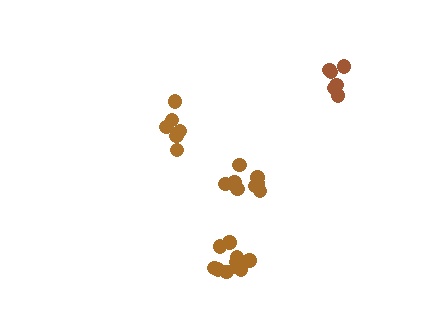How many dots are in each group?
Group 1: 8 dots, Group 2: 11 dots, Group 3: 6 dots, Group 4: 6 dots (31 total).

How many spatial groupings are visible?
There are 4 spatial groupings.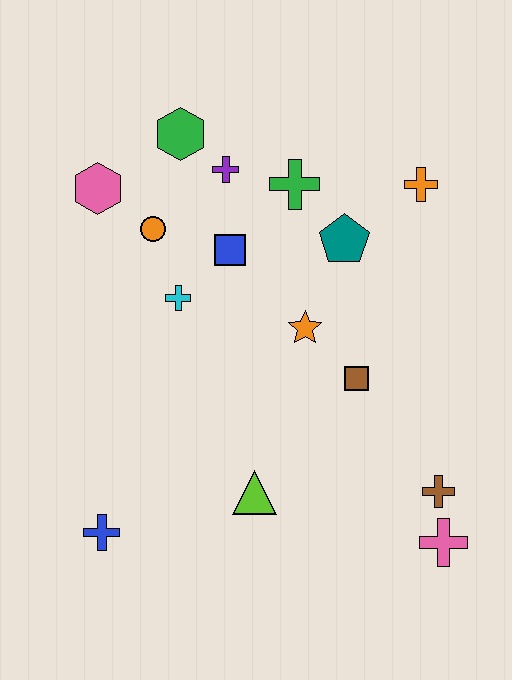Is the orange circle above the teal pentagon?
Yes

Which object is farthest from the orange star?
The blue cross is farthest from the orange star.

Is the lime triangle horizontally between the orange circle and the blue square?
No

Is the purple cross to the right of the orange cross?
No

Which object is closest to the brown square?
The orange star is closest to the brown square.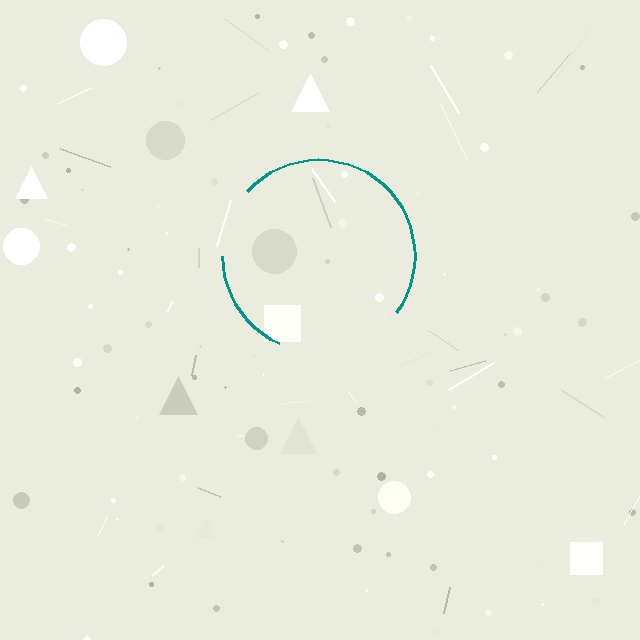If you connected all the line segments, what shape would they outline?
They would outline a circle.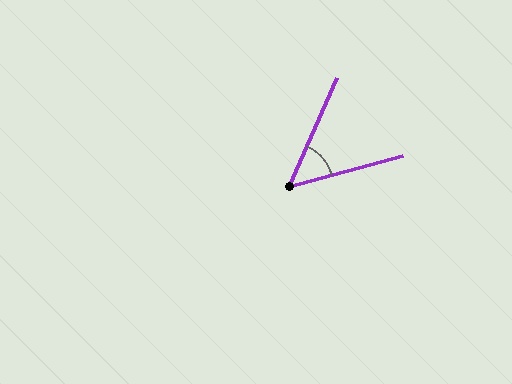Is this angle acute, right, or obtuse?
It is acute.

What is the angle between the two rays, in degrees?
Approximately 51 degrees.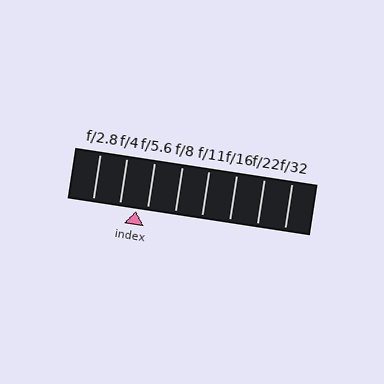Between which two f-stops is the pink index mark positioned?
The index mark is between f/4 and f/5.6.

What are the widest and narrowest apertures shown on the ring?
The widest aperture shown is f/2.8 and the narrowest is f/32.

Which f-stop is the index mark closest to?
The index mark is closest to f/5.6.